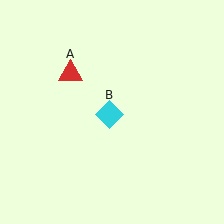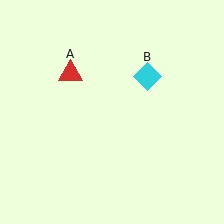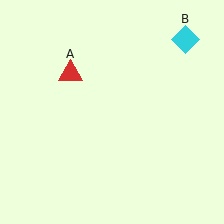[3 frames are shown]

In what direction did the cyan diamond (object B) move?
The cyan diamond (object B) moved up and to the right.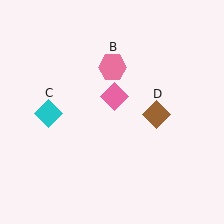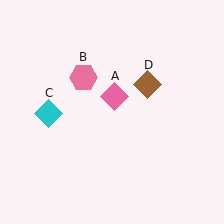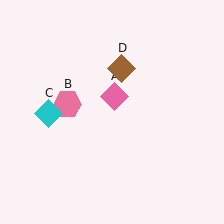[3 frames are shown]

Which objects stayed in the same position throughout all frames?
Pink diamond (object A) and cyan diamond (object C) remained stationary.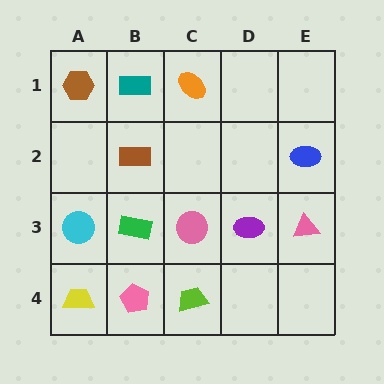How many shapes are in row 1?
3 shapes.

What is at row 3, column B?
A green rectangle.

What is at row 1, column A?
A brown hexagon.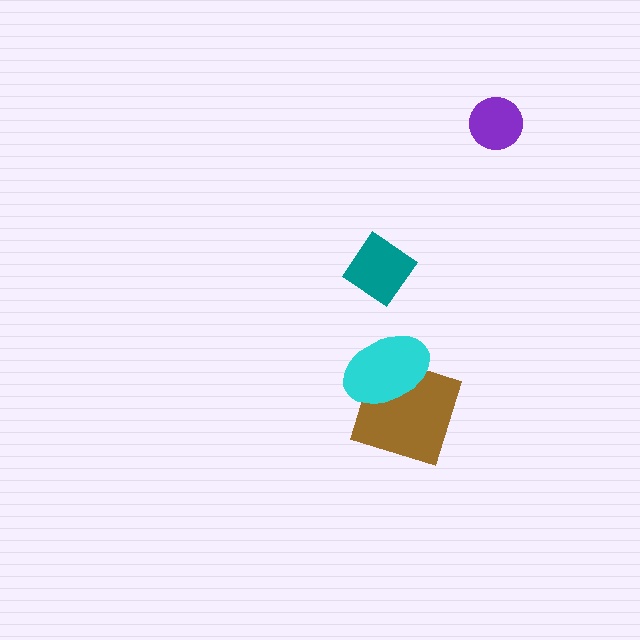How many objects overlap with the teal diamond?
0 objects overlap with the teal diamond.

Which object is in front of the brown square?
The cyan ellipse is in front of the brown square.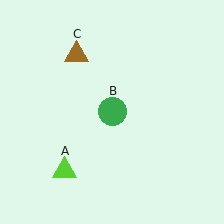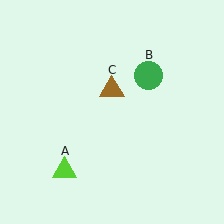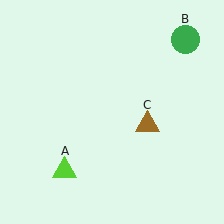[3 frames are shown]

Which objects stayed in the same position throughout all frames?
Lime triangle (object A) remained stationary.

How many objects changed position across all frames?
2 objects changed position: green circle (object B), brown triangle (object C).